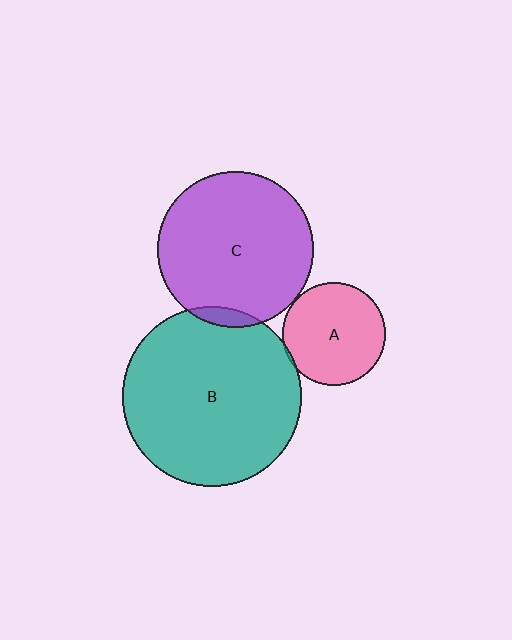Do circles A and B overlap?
Yes.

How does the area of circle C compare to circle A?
Approximately 2.3 times.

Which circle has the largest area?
Circle B (teal).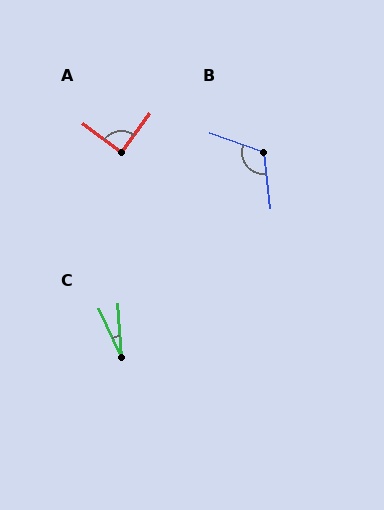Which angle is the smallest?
C, at approximately 21 degrees.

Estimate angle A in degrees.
Approximately 88 degrees.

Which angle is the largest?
B, at approximately 117 degrees.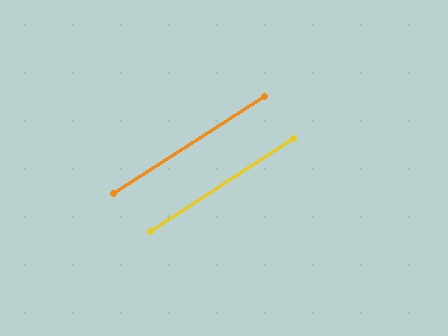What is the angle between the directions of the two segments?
Approximately 0 degrees.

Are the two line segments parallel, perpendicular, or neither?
Parallel — their directions differ by only 0.3°.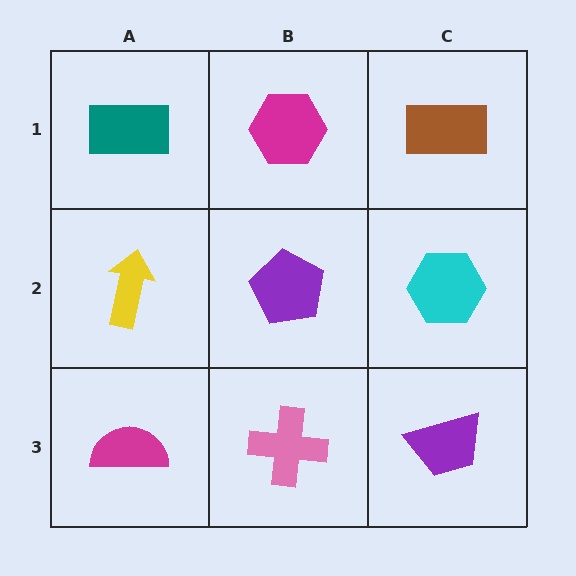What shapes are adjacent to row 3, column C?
A cyan hexagon (row 2, column C), a pink cross (row 3, column B).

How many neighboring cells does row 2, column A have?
3.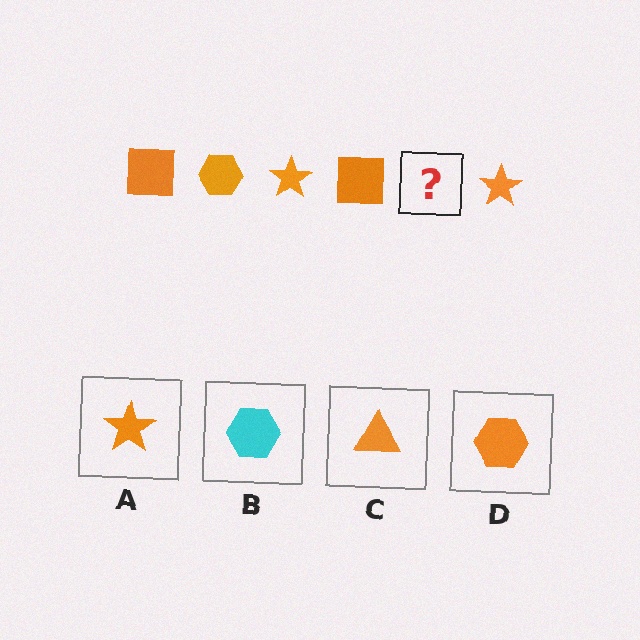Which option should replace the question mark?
Option D.